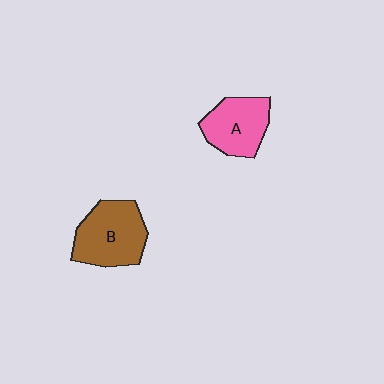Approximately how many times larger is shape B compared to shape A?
Approximately 1.2 times.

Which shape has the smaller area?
Shape A (pink).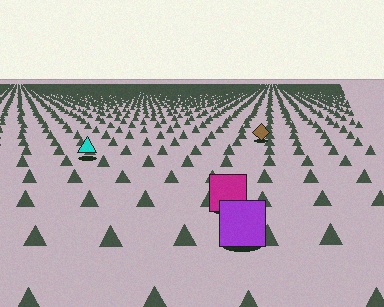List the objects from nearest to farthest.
From nearest to farthest: the purple square, the magenta square, the cyan triangle, the brown diamond.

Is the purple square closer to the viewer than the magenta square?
Yes. The purple square is closer — you can tell from the texture gradient: the ground texture is coarser near it.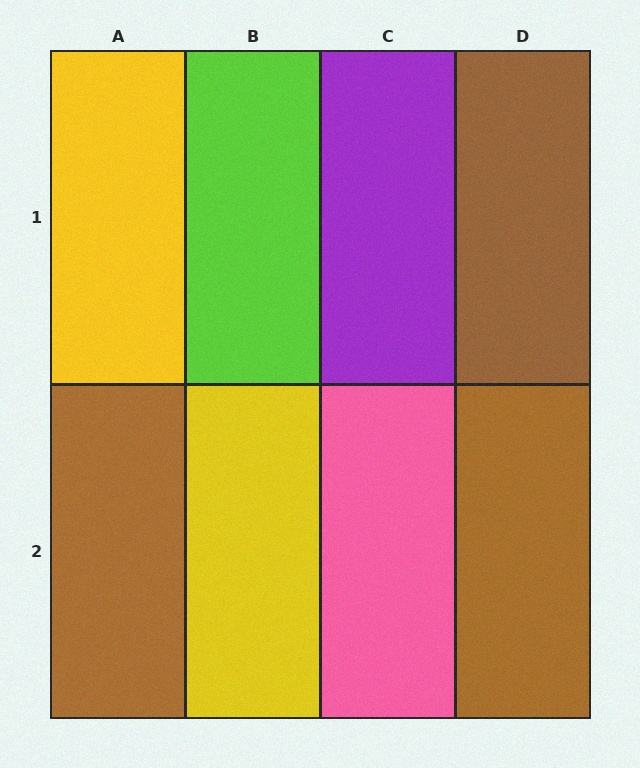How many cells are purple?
1 cell is purple.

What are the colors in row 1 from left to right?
Yellow, lime, purple, brown.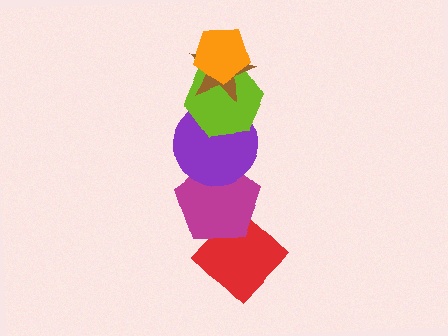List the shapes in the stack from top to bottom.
From top to bottom: the orange pentagon, the brown star, the lime hexagon, the purple circle, the magenta pentagon, the red diamond.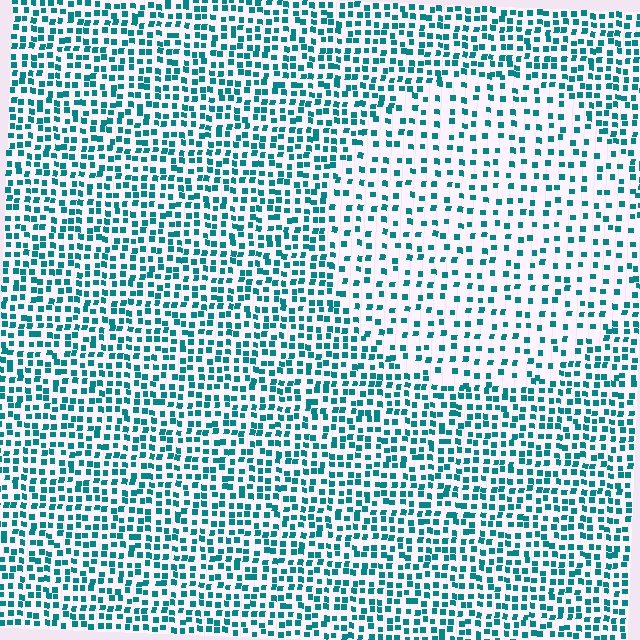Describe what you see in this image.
The image contains small teal elements arranged at two different densities. A circle-shaped region is visible where the elements are less densely packed than the surrounding area.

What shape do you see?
I see a circle.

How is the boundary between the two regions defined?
The boundary is defined by a change in element density (approximately 1.9x ratio). All elements are the same color, size, and shape.